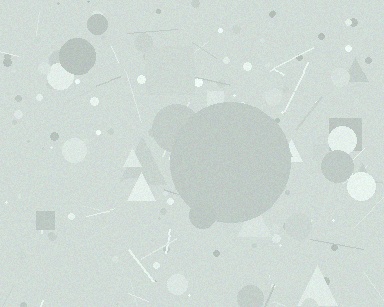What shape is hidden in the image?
A circle is hidden in the image.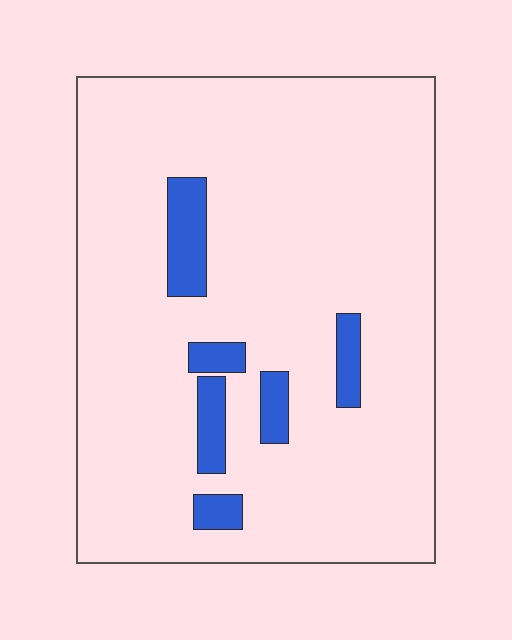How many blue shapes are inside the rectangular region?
6.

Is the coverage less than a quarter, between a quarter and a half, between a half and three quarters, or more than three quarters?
Less than a quarter.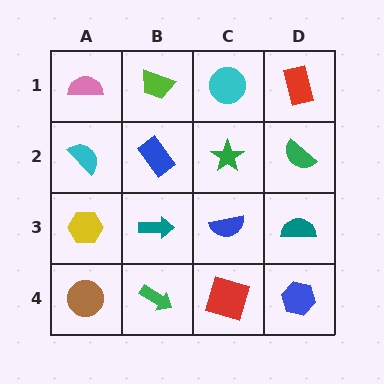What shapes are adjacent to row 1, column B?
A blue rectangle (row 2, column B), a pink semicircle (row 1, column A), a cyan circle (row 1, column C).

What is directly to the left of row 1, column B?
A pink semicircle.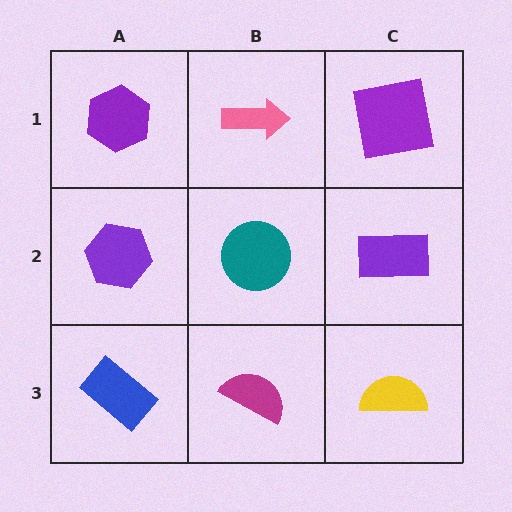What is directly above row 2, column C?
A purple square.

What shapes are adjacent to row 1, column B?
A teal circle (row 2, column B), a purple hexagon (row 1, column A), a purple square (row 1, column C).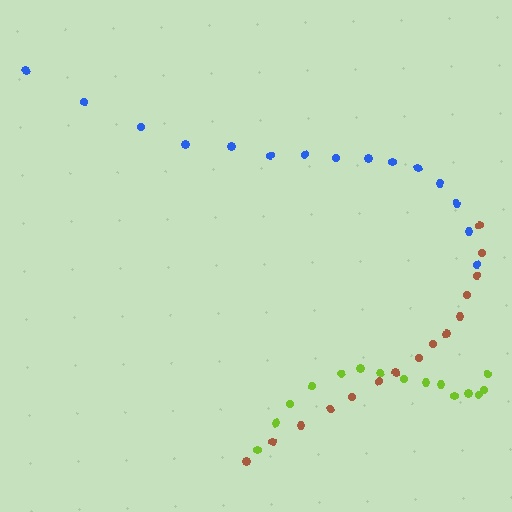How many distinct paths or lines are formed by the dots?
There are 3 distinct paths.